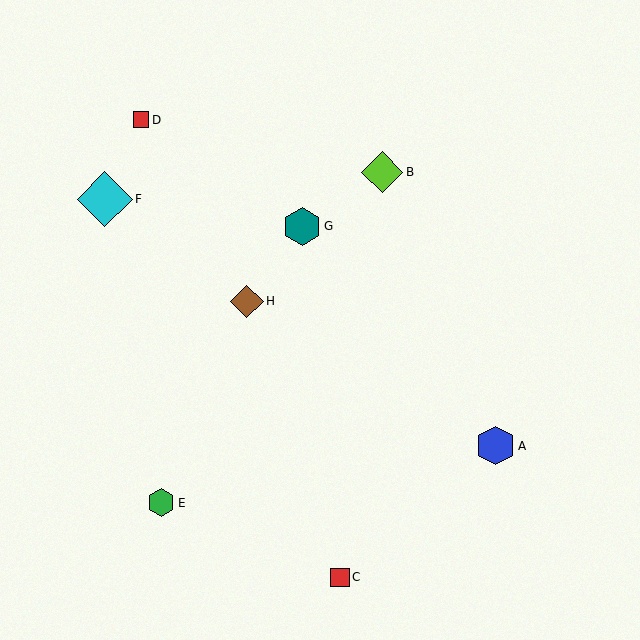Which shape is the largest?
The cyan diamond (labeled F) is the largest.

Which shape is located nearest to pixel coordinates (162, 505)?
The green hexagon (labeled E) at (161, 503) is nearest to that location.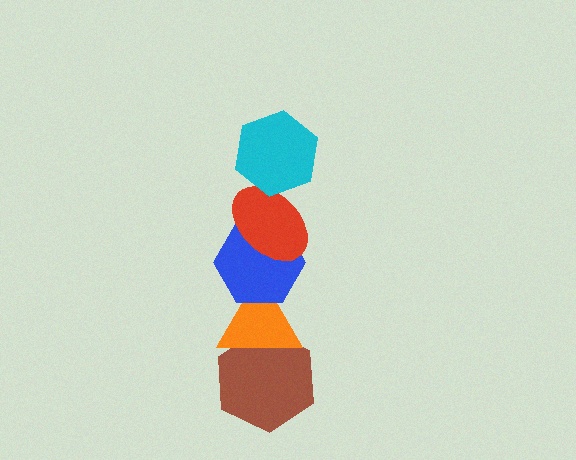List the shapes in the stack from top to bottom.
From top to bottom: the cyan hexagon, the red ellipse, the blue hexagon, the orange triangle, the brown hexagon.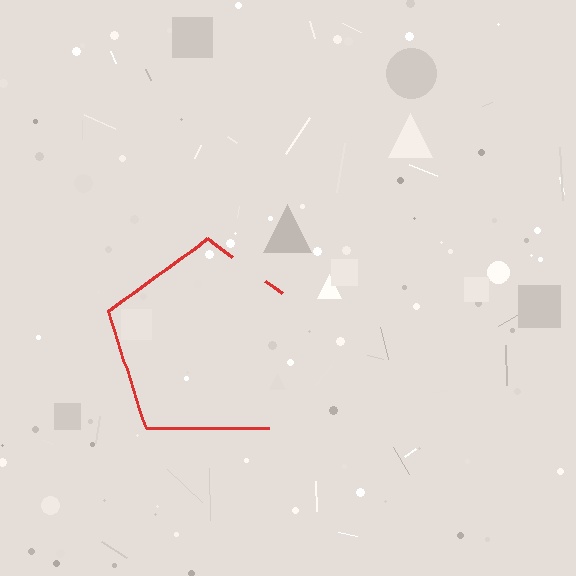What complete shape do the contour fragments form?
The contour fragments form a pentagon.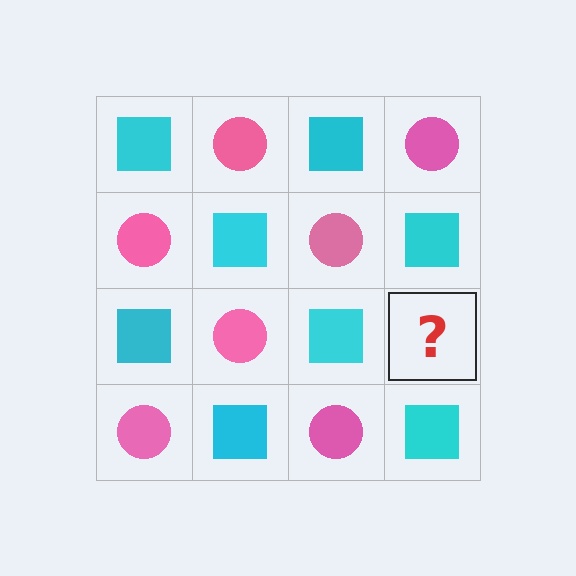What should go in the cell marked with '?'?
The missing cell should contain a pink circle.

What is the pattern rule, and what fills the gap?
The rule is that it alternates cyan square and pink circle in a checkerboard pattern. The gap should be filled with a pink circle.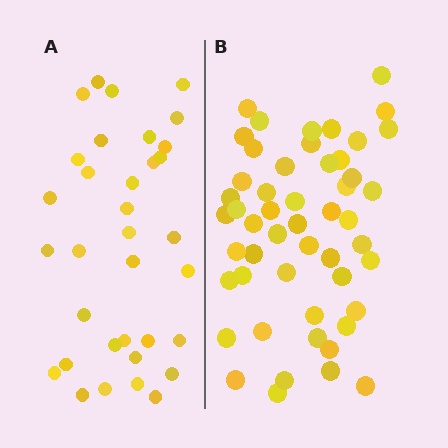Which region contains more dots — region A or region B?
Region B (the right region) has more dots.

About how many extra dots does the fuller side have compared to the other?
Region B has approximately 15 more dots than region A.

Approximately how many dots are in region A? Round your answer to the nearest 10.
About 30 dots. (The exact count is 34, which rounds to 30.)